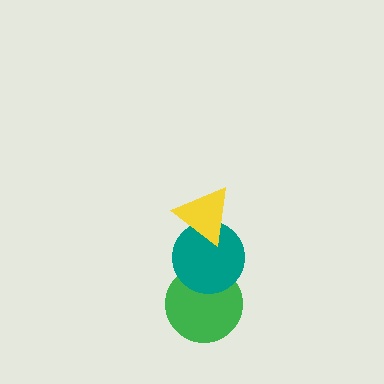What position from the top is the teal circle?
The teal circle is 2nd from the top.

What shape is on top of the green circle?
The teal circle is on top of the green circle.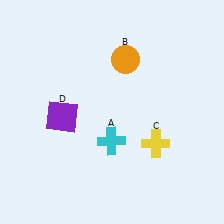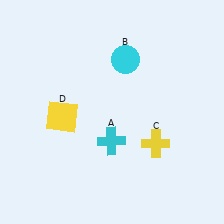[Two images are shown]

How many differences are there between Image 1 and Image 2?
There are 2 differences between the two images.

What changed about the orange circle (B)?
In Image 1, B is orange. In Image 2, it changed to cyan.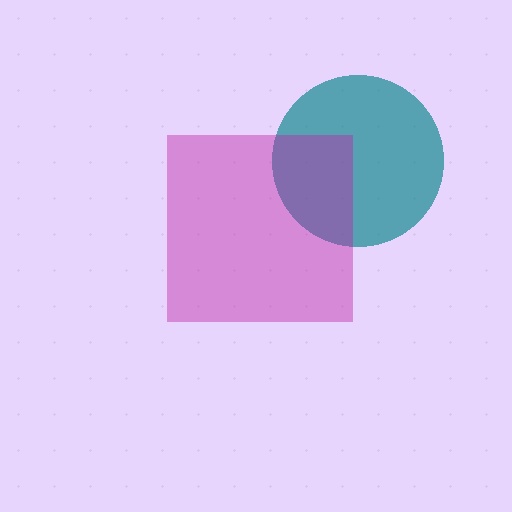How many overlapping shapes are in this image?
There are 2 overlapping shapes in the image.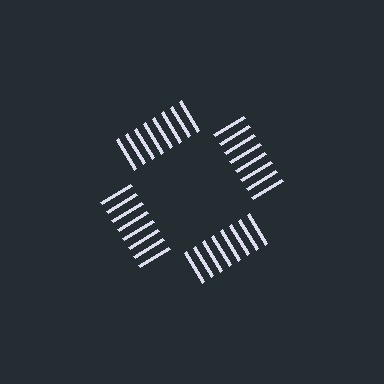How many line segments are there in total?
32 — 8 along each of the 4 edges.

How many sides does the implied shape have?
4 sides — the line-ends trace a square.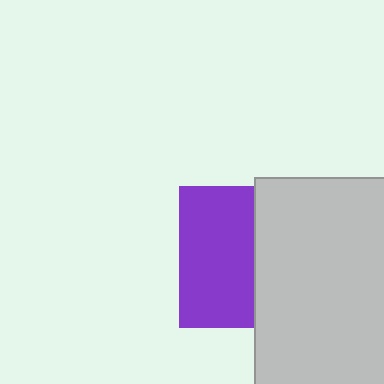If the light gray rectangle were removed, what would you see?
You would see the complete purple square.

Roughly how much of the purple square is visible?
About half of it is visible (roughly 52%).